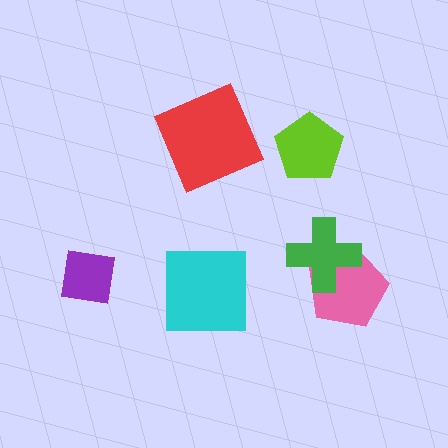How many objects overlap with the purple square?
0 objects overlap with the purple square.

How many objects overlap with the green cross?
1 object overlaps with the green cross.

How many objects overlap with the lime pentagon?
0 objects overlap with the lime pentagon.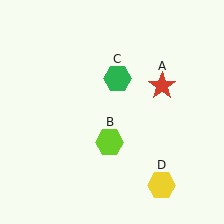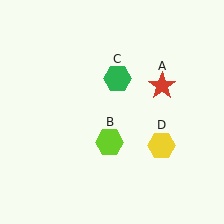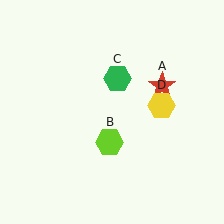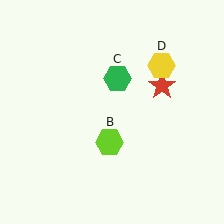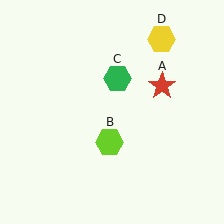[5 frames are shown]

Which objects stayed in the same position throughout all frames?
Red star (object A) and lime hexagon (object B) and green hexagon (object C) remained stationary.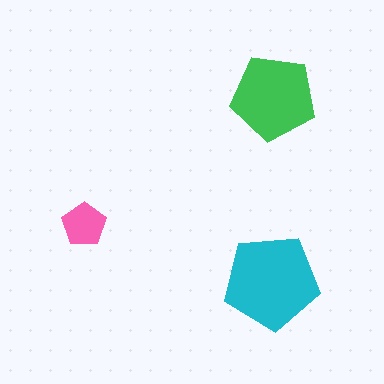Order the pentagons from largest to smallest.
the cyan one, the green one, the pink one.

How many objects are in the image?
There are 3 objects in the image.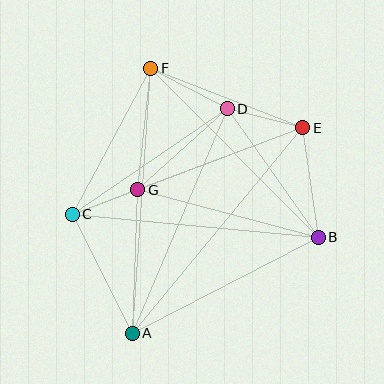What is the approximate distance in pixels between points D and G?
The distance between D and G is approximately 121 pixels.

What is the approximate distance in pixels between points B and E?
The distance between B and E is approximately 111 pixels.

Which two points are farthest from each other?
Points A and E are farthest from each other.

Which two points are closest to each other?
Points C and G are closest to each other.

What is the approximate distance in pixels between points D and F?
The distance between D and F is approximately 86 pixels.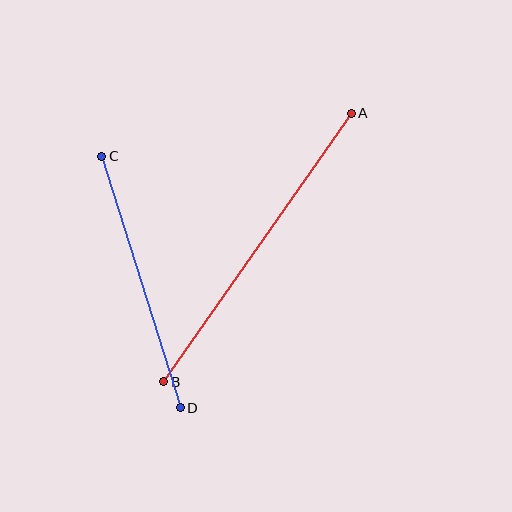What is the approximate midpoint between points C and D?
The midpoint is at approximately (141, 282) pixels.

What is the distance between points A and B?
The distance is approximately 327 pixels.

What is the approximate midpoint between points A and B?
The midpoint is at approximately (257, 248) pixels.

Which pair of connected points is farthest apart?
Points A and B are farthest apart.